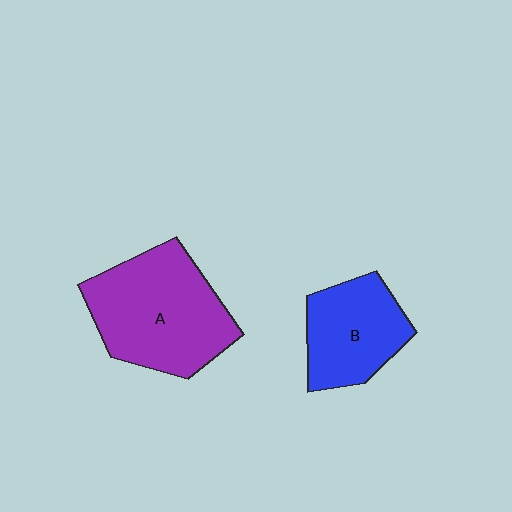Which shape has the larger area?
Shape A (purple).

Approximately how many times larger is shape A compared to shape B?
Approximately 1.5 times.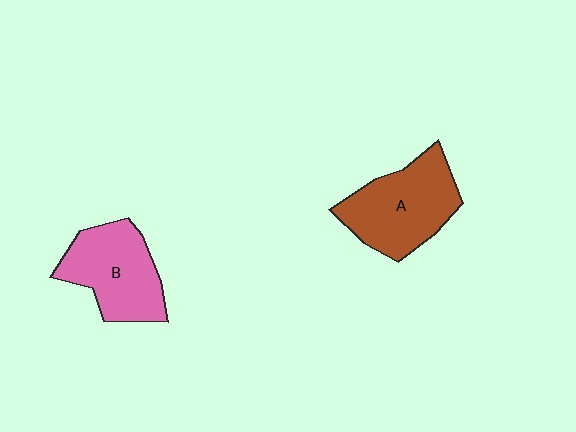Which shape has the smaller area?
Shape B (pink).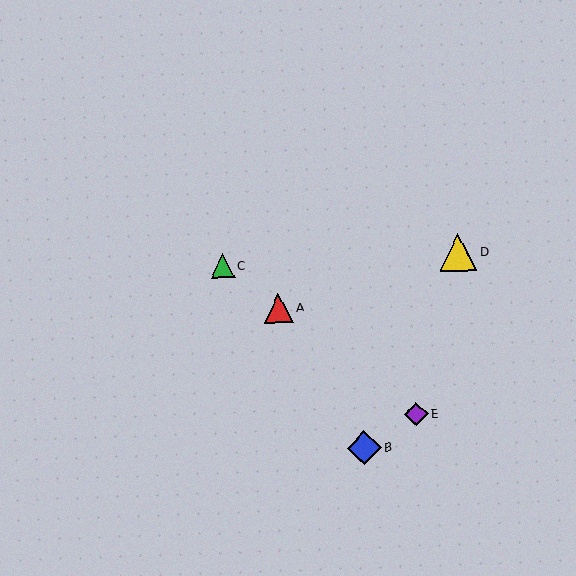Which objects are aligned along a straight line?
Objects A, C, E are aligned along a straight line.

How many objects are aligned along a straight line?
3 objects (A, C, E) are aligned along a straight line.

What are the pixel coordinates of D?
Object D is at (458, 253).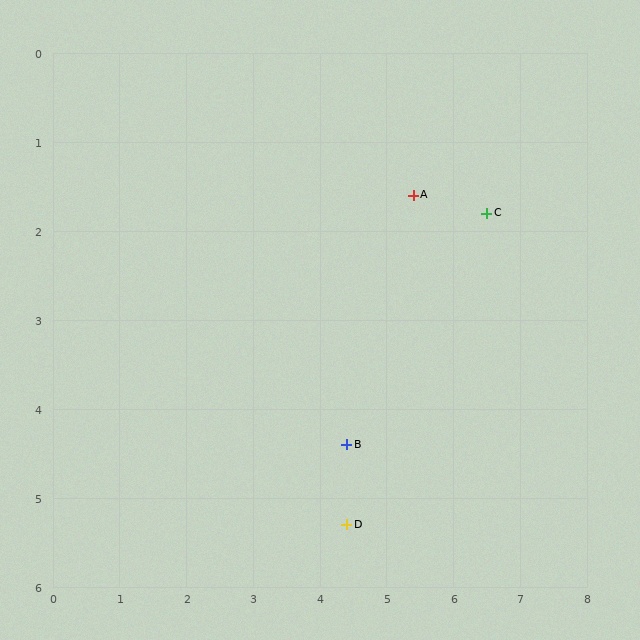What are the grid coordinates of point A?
Point A is at approximately (5.4, 1.6).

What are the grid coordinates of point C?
Point C is at approximately (6.5, 1.8).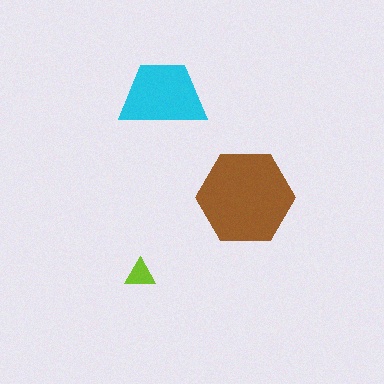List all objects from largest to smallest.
The brown hexagon, the cyan trapezoid, the lime triangle.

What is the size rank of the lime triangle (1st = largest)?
3rd.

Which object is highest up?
The cyan trapezoid is topmost.